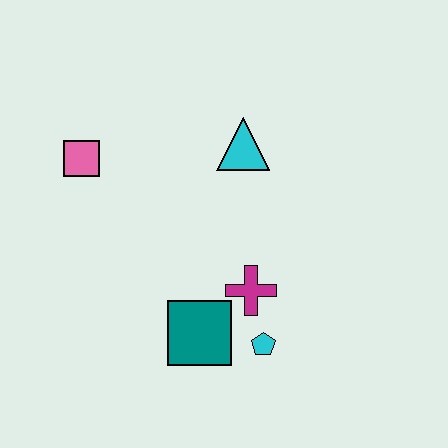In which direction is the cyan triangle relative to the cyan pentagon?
The cyan triangle is above the cyan pentagon.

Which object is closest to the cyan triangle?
The magenta cross is closest to the cyan triangle.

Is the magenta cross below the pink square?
Yes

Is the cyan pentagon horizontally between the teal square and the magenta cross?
No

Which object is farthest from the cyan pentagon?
The pink square is farthest from the cyan pentagon.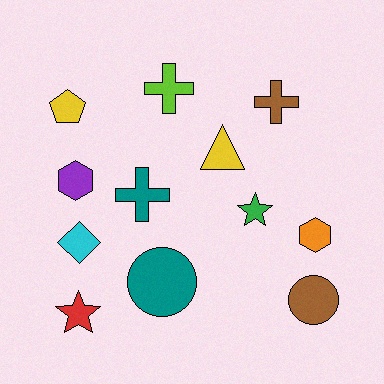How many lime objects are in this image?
There is 1 lime object.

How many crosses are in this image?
There are 3 crosses.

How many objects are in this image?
There are 12 objects.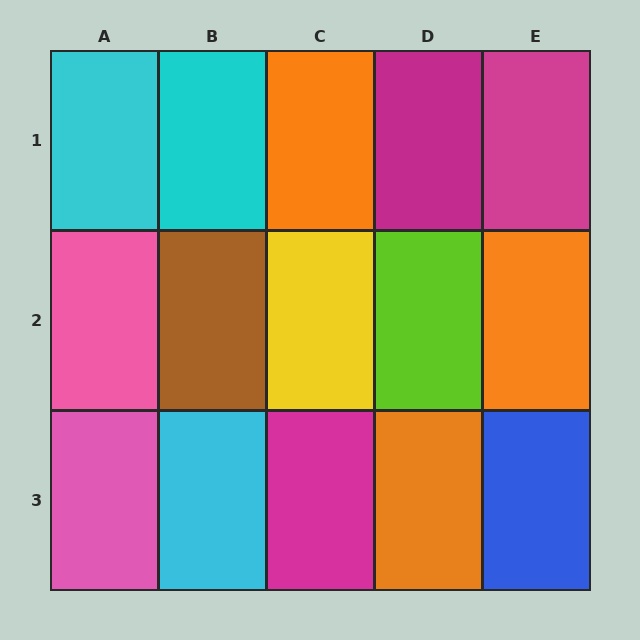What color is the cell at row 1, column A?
Cyan.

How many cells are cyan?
3 cells are cyan.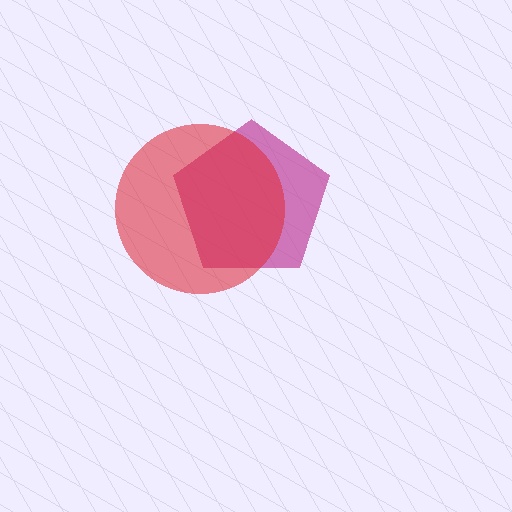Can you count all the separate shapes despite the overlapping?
Yes, there are 2 separate shapes.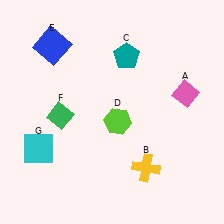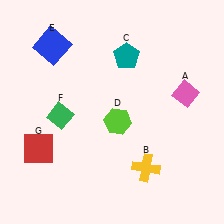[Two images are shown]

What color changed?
The square (G) changed from cyan in Image 1 to red in Image 2.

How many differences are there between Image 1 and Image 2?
There is 1 difference between the two images.